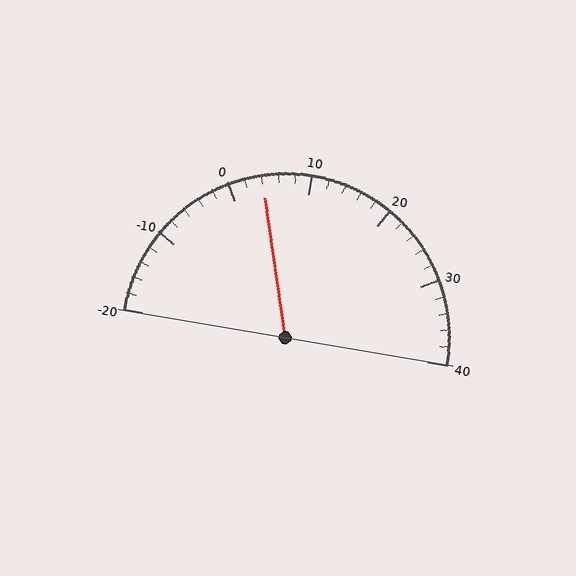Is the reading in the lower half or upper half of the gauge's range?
The reading is in the lower half of the range (-20 to 40).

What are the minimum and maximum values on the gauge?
The gauge ranges from -20 to 40.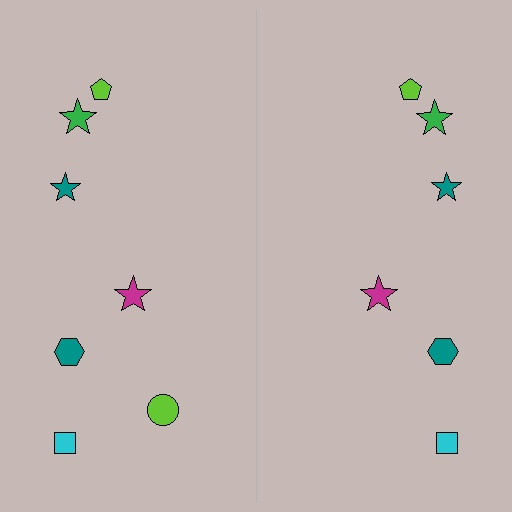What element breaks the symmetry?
A lime circle is missing from the right side.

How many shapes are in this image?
There are 13 shapes in this image.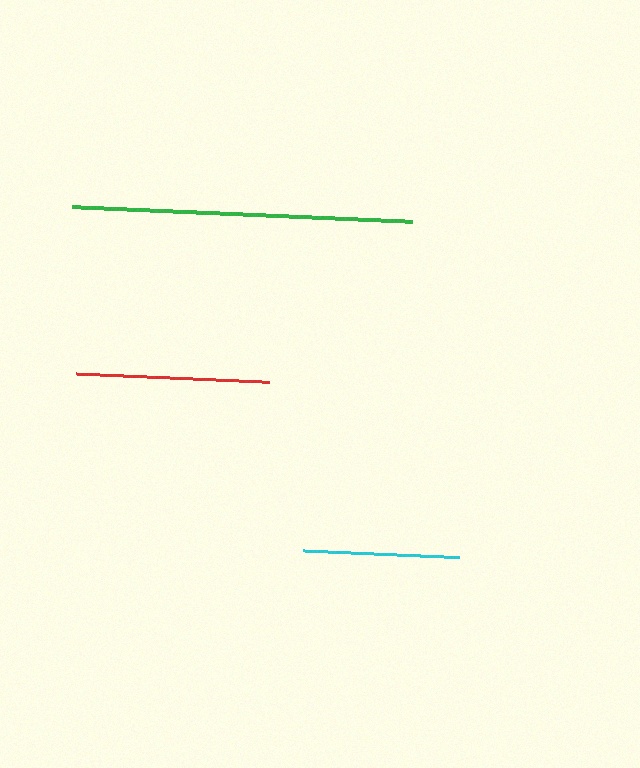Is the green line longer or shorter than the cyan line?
The green line is longer than the cyan line.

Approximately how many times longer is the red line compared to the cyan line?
The red line is approximately 1.2 times the length of the cyan line.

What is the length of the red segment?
The red segment is approximately 194 pixels long.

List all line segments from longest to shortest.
From longest to shortest: green, red, cyan.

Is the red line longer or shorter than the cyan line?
The red line is longer than the cyan line.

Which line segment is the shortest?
The cyan line is the shortest at approximately 156 pixels.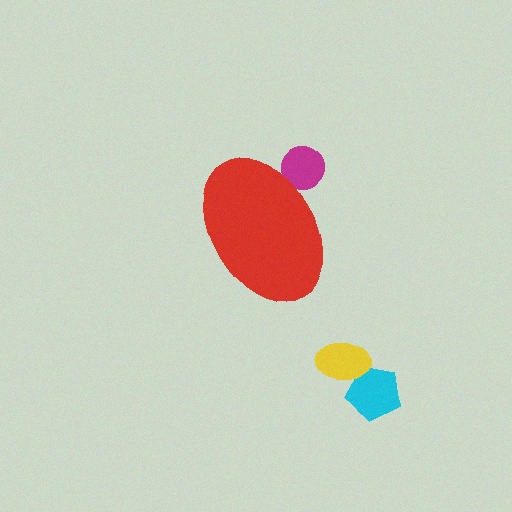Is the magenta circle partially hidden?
Yes, the magenta circle is partially hidden behind the red ellipse.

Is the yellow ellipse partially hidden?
No, the yellow ellipse is fully visible.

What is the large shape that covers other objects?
A red ellipse.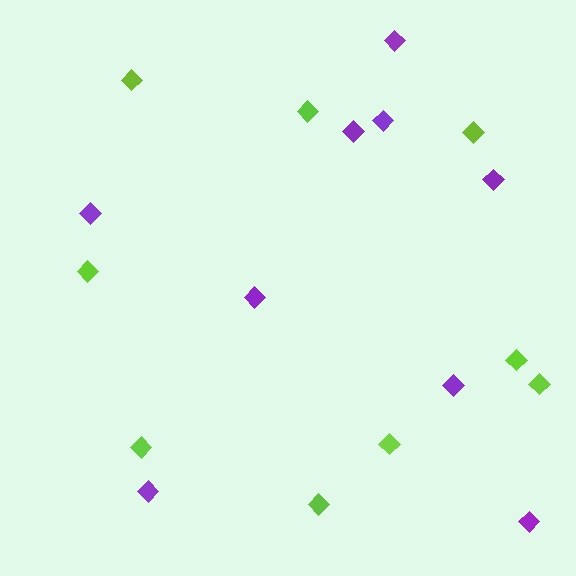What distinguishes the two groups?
There are 2 groups: one group of lime diamonds (9) and one group of purple diamonds (9).